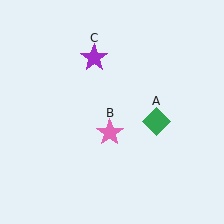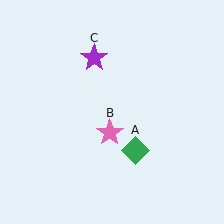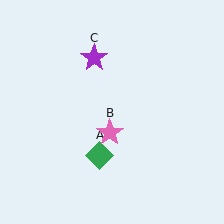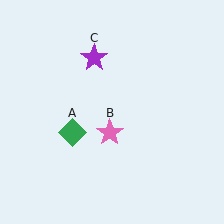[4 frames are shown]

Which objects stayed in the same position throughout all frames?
Pink star (object B) and purple star (object C) remained stationary.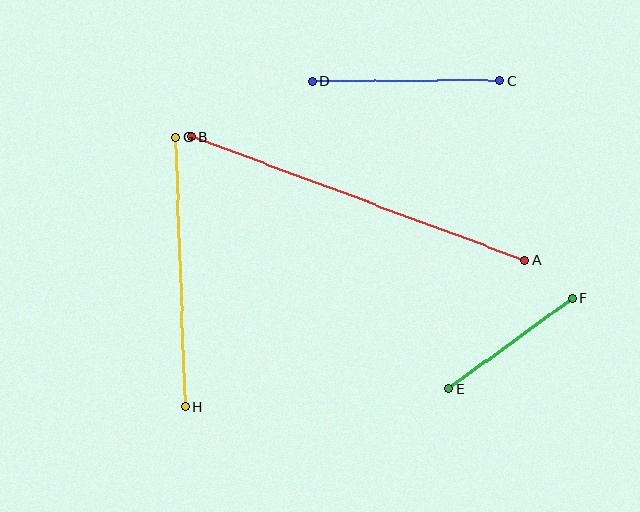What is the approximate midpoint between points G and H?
The midpoint is at approximately (180, 272) pixels.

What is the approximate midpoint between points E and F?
The midpoint is at approximately (510, 344) pixels.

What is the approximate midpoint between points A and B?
The midpoint is at approximately (358, 198) pixels.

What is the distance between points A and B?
The distance is approximately 356 pixels.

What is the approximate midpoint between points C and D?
The midpoint is at approximately (406, 81) pixels.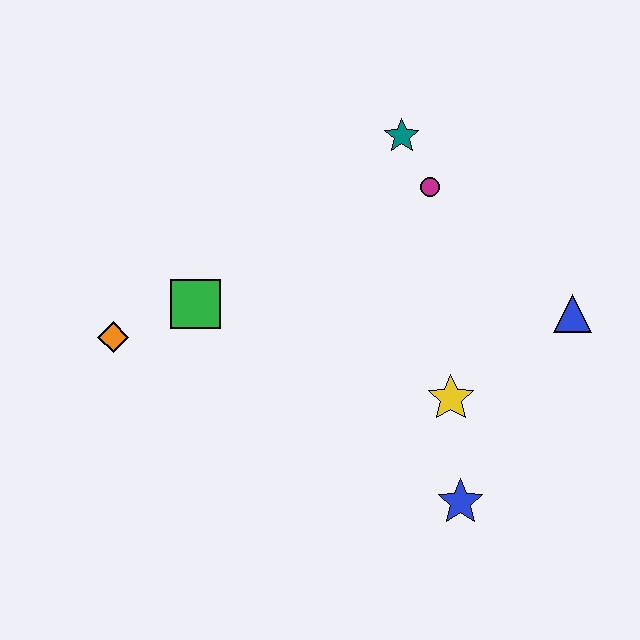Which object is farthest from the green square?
The blue triangle is farthest from the green square.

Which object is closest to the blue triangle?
The yellow star is closest to the blue triangle.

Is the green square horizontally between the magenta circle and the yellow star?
No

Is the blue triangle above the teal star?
No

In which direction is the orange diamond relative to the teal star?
The orange diamond is to the left of the teal star.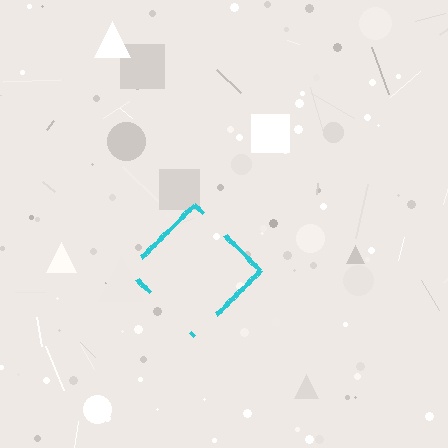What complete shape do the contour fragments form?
The contour fragments form a diamond.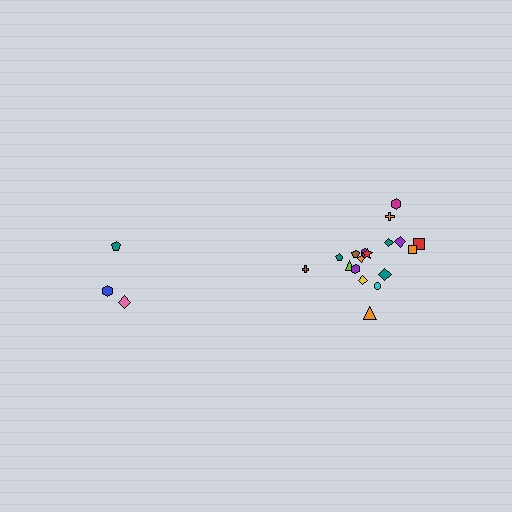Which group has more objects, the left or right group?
The right group.